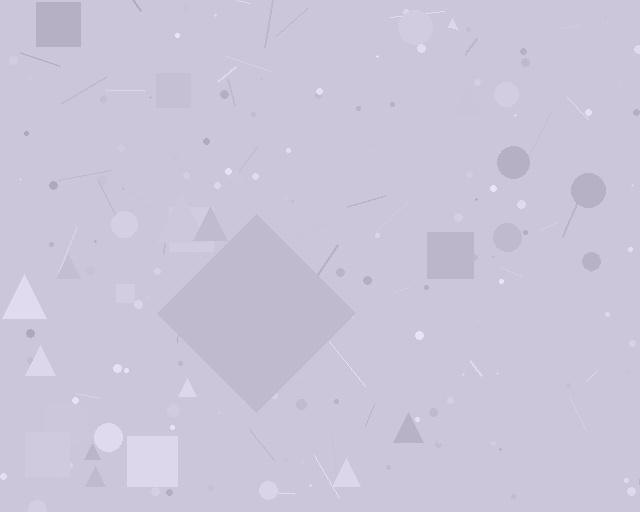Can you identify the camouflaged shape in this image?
The camouflaged shape is a diamond.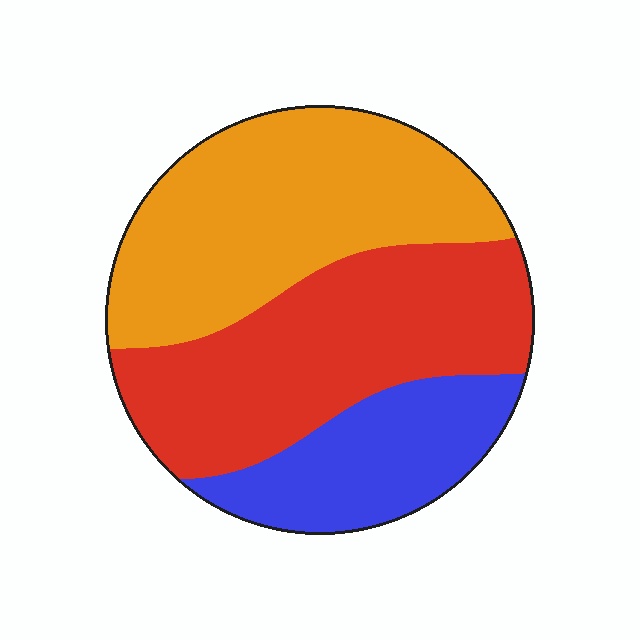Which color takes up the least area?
Blue, at roughly 20%.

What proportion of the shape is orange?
Orange takes up about two fifths (2/5) of the shape.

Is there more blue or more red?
Red.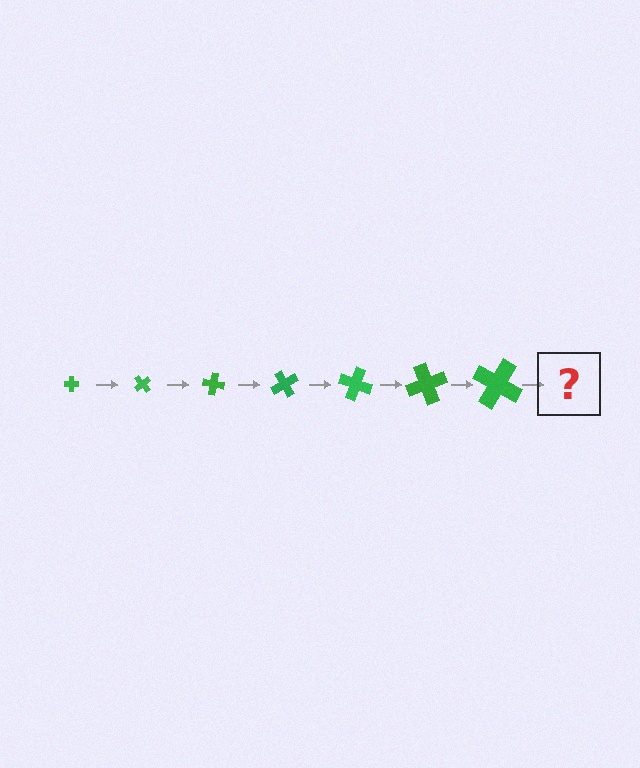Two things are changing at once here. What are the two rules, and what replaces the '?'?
The two rules are that the cross grows larger each step and it rotates 50 degrees each step. The '?' should be a cross, larger than the previous one and rotated 350 degrees from the start.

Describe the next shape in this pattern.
It should be a cross, larger than the previous one and rotated 350 degrees from the start.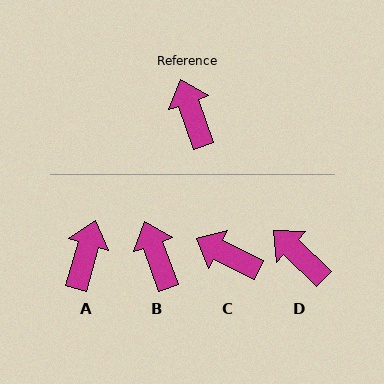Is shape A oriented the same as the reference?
No, it is off by about 35 degrees.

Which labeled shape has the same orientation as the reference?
B.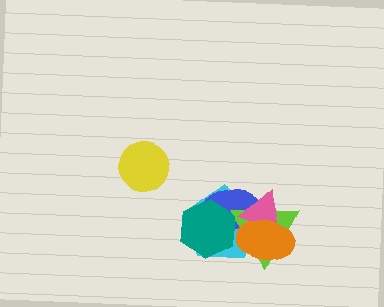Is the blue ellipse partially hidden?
Yes, it is partially covered by another shape.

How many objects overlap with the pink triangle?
4 objects overlap with the pink triangle.